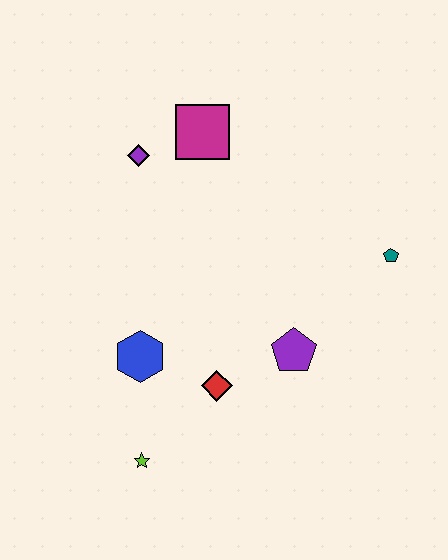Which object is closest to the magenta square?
The purple diamond is closest to the magenta square.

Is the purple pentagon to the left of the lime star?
No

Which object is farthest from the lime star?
The magenta square is farthest from the lime star.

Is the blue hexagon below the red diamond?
No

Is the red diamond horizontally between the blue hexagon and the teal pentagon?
Yes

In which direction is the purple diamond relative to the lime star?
The purple diamond is above the lime star.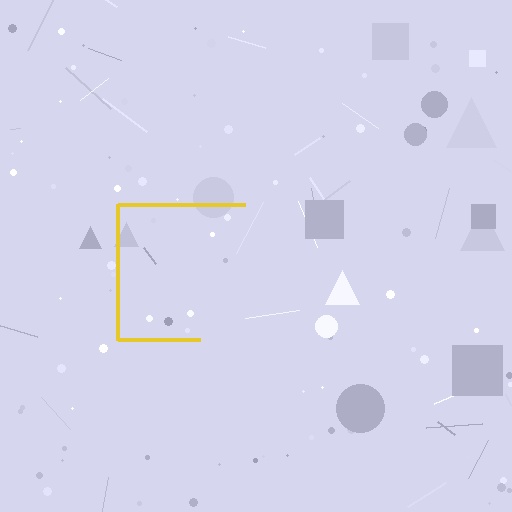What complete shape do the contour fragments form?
The contour fragments form a square.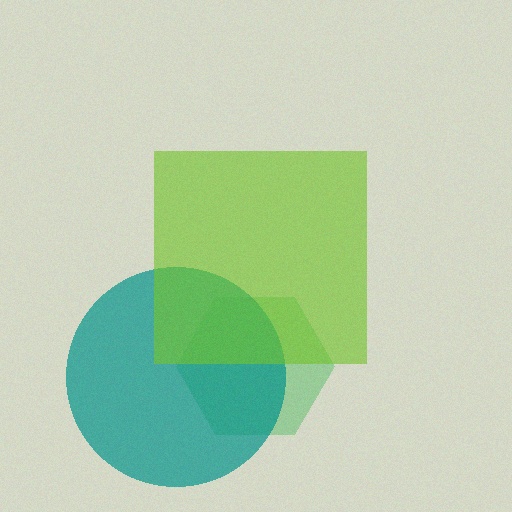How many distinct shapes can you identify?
There are 3 distinct shapes: a green hexagon, a teal circle, a lime square.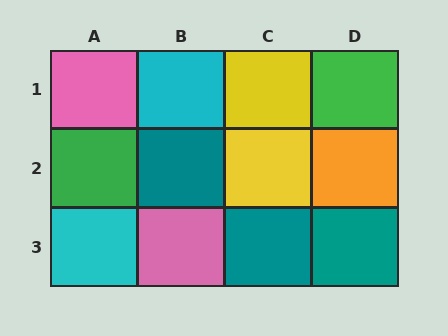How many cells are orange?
1 cell is orange.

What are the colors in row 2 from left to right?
Green, teal, yellow, orange.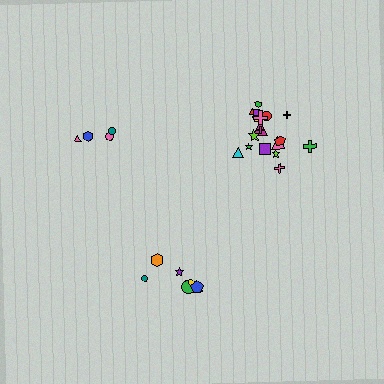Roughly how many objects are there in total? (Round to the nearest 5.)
Roughly 30 objects in total.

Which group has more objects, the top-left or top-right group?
The top-right group.